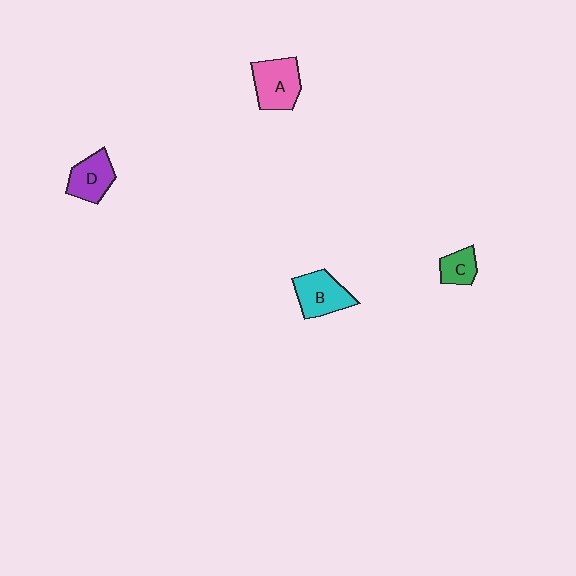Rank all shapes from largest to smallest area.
From largest to smallest: A (pink), B (cyan), D (purple), C (green).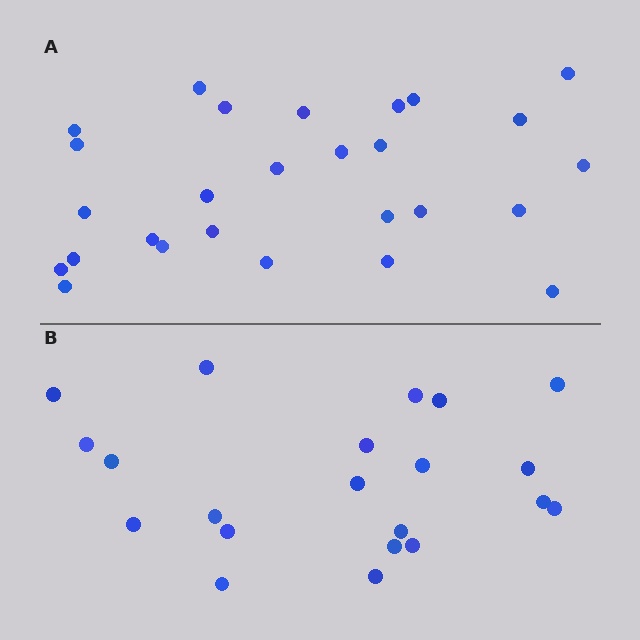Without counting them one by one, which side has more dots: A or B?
Region A (the top region) has more dots.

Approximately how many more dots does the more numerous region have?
Region A has about 6 more dots than region B.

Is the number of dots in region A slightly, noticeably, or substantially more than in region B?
Region A has noticeably more, but not dramatically so. The ratio is roughly 1.3 to 1.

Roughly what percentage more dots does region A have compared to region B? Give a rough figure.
About 30% more.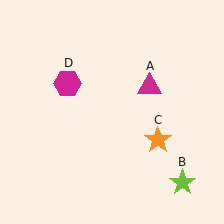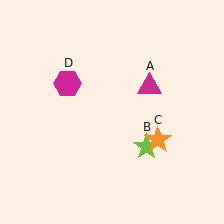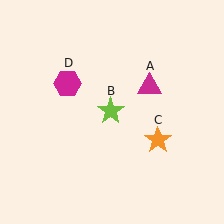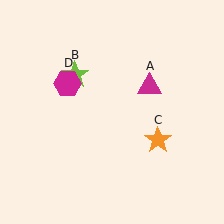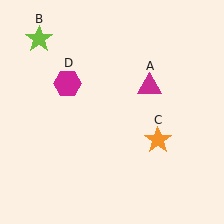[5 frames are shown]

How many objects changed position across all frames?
1 object changed position: lime star (object B).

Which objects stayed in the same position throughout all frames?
Magenta triangle (object A) and orange star (object C) and magenta hexagon (object D) remained stationary.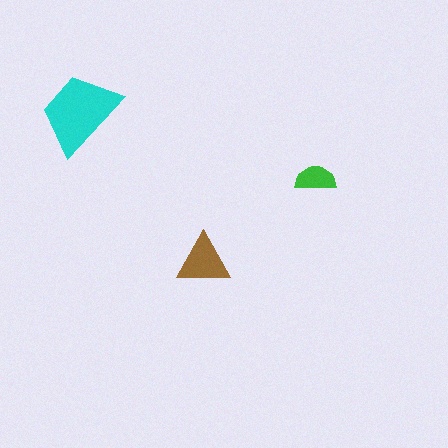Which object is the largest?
The cyan trapezoid.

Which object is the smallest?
The green semicircle.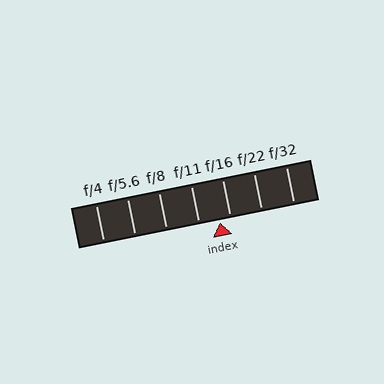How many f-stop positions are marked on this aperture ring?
There are 7 f-stop positions marked.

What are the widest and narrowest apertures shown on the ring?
The widest aperture shown is f/4 and the narrowest is f/32.